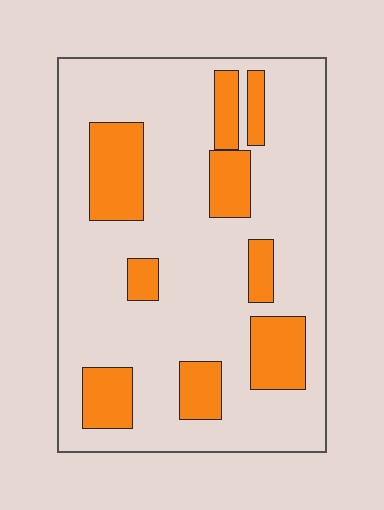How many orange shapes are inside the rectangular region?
9.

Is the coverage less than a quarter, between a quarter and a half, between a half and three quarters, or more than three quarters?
Less than a quarter.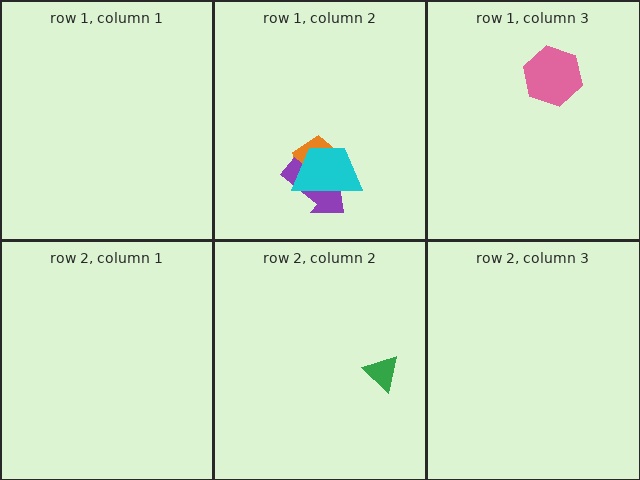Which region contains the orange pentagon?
The row 1, column 2 region.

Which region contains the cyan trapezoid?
The row 1, column 2 region.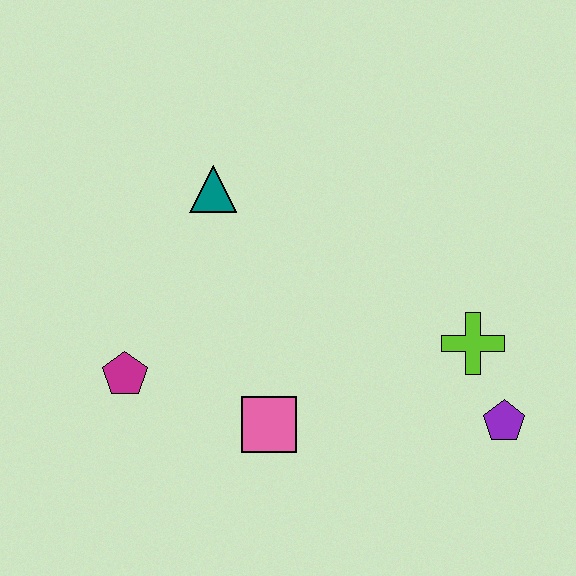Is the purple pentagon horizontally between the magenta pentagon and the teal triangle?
No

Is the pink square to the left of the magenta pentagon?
No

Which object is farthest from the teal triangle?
The purple pentagon is farthest from the teal triangle.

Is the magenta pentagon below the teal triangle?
Yes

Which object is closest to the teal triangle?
The magenta pentagon is closest to the teal triangle.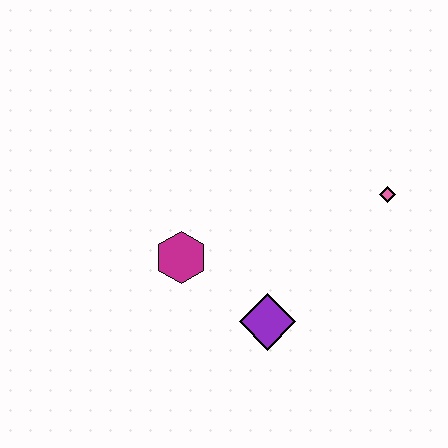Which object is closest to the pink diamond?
The purple diamond is closest to the pink diamond.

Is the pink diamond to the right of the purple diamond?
Yes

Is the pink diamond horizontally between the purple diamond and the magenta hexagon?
No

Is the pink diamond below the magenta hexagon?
No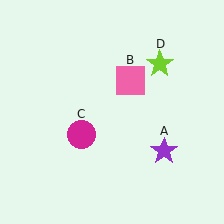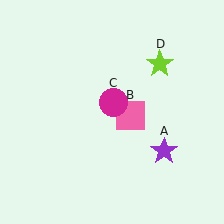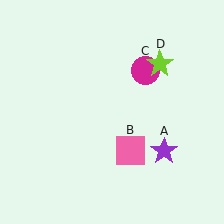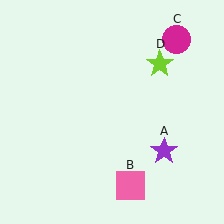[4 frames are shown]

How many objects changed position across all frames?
2 objects changed position: pink square (object B), magenta circle (object C).